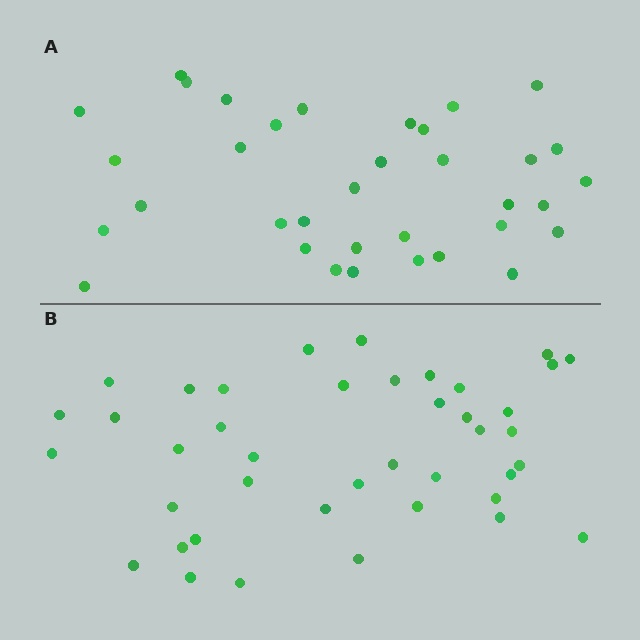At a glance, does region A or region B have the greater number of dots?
Region B (the bottom region) has more dots.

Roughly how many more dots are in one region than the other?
Region B has about 6 more dots than region A.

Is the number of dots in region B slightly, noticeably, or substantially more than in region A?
Region B has only slightly more — the two regions are fairly close. The ratio is roughly 1.2 to 1.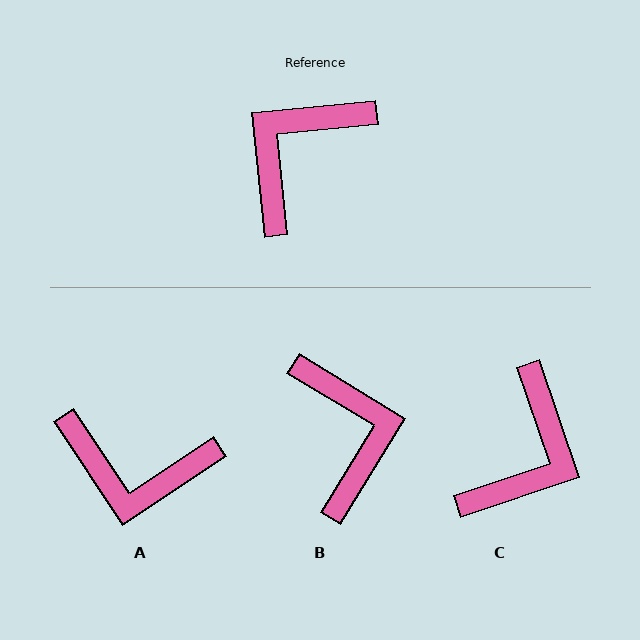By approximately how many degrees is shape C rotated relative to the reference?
Approximately 167 degrees clockwise.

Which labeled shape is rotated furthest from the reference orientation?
C, about 167 degrees away.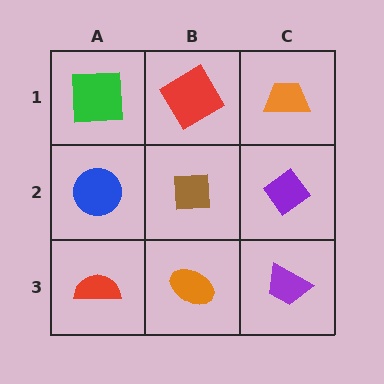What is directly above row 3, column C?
A purple diamond.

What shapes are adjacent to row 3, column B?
A brown square (row 2, column B), a red semicircle (row 3, column A), a purple trapezoid (row 3, column C).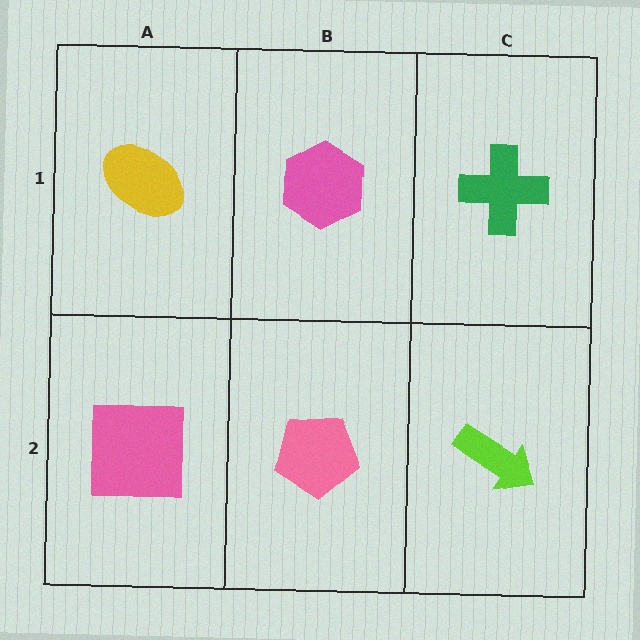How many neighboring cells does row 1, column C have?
2.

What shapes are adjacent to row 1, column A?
A pink square (row 2, column A), a pink hexagon (row 1, column B).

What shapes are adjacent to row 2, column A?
A yellow ellipse (row 1, column A), a pink pentagon (row 2, column B).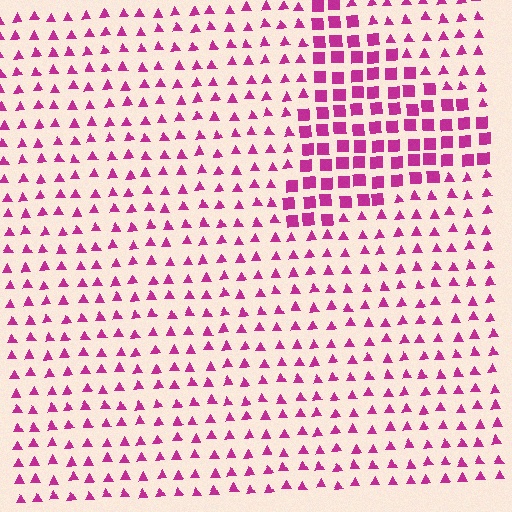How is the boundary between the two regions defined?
The boundary is defined by a change in element shape: squares inside vs. triangles outside. All elements share the same color and spacing.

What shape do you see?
I see a triangle.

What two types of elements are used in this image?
The image uses squares inside the triangle region and triangles outside it.